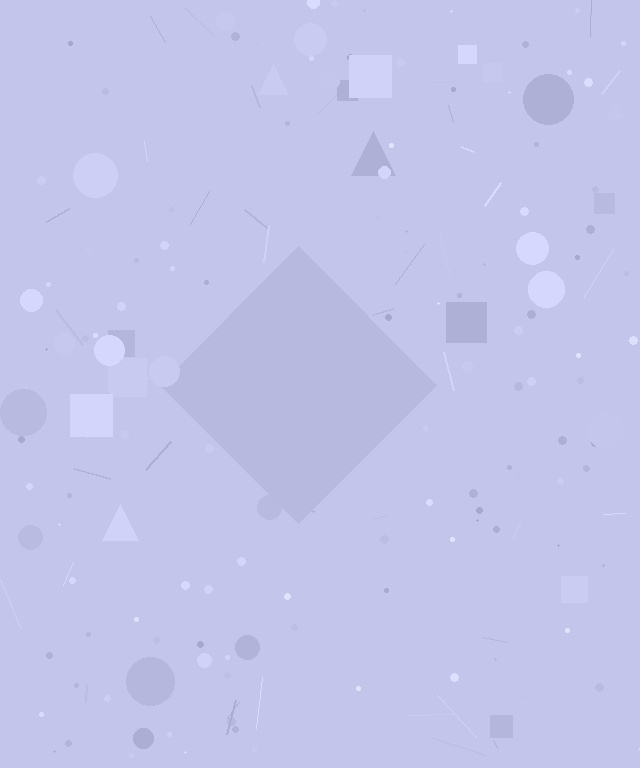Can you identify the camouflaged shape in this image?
The camouflaged shape is a diamond.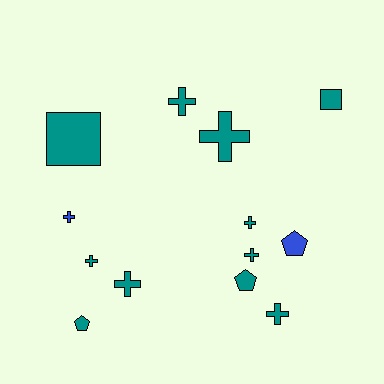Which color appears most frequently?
Teal, with 11 objects.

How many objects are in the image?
There are 13 objects.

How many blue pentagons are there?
There is 1 blue pentagon.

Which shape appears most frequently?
Cross, with 8 objects.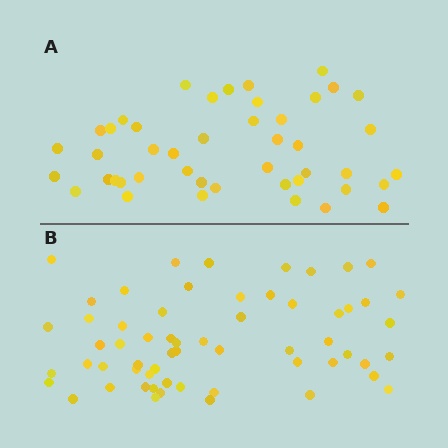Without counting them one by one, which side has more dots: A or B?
Region B (the bottom region) has more dots.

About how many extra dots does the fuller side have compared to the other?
Region B has approximately 15 more dots than region A.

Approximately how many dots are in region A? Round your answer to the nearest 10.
About 40 dots. (The exact count is 45, which rounds to 40.)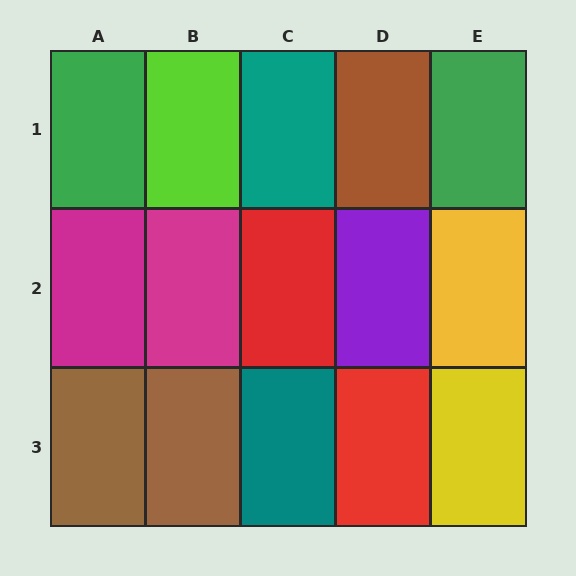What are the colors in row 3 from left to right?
Brown, brown, teal, red, yellow.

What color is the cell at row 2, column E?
Yellow.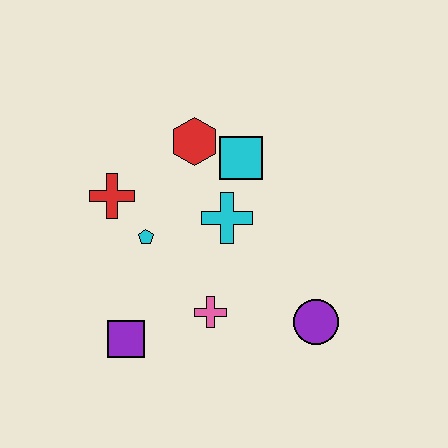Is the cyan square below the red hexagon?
Yes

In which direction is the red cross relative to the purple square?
The red cross is above the purple square.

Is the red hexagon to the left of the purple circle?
Yes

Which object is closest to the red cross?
The cyan pentagon is closest to the red cross.